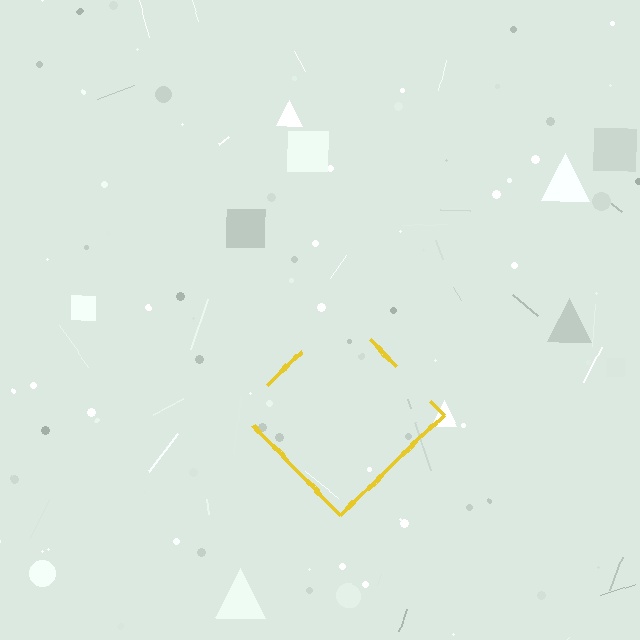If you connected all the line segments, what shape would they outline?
They would outline a diamond.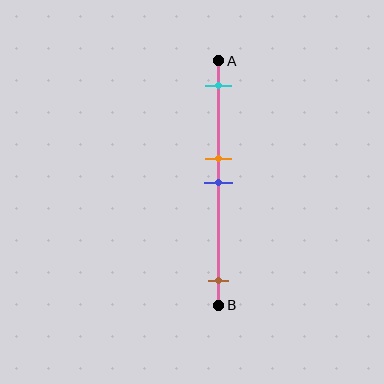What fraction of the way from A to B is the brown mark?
The brown mark is approximately 90% (0.9) of the way from A to B.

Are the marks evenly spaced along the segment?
No, the marks are not evenly spaced.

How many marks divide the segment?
There are 4 marks dividing the segment.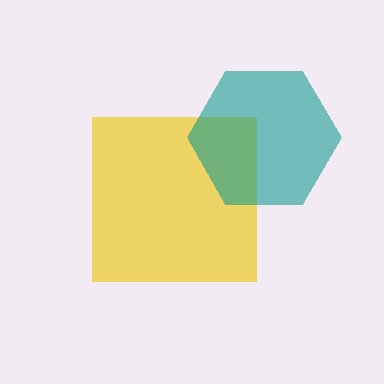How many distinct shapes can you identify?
There are 2 distinct shapes: a yellow square, a teal hexagon.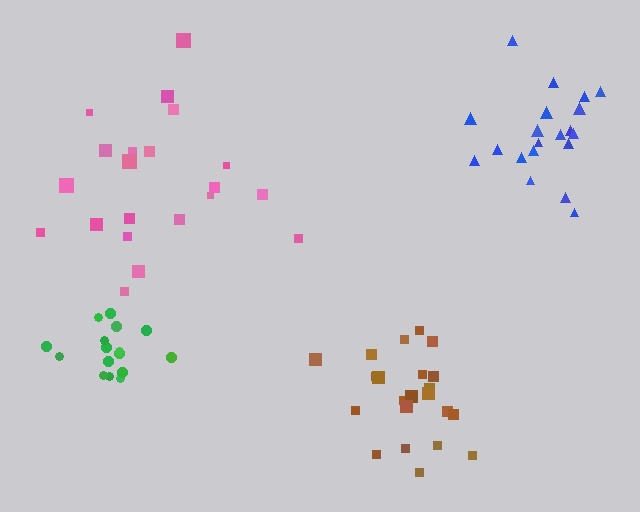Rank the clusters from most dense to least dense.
green, brown, blue, pink.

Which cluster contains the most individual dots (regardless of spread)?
Brown (22).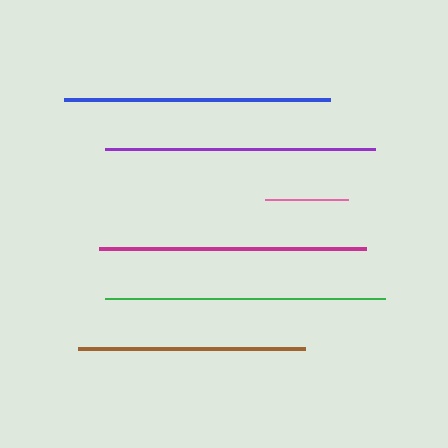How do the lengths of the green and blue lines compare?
The green and blue lines are approximately the same length.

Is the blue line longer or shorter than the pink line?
The blue line is longer than the pink line.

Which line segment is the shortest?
The pink line is the shortest at approximately 83 pixels.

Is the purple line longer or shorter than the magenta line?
The purple line is longer than the magenta line.